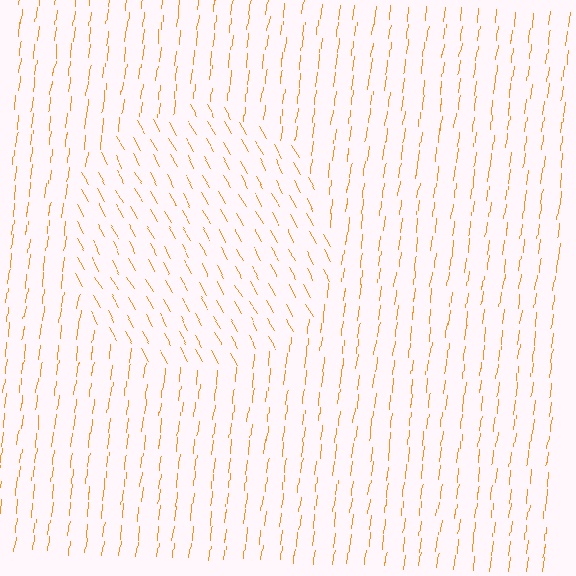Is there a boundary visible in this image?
Yes, there is a texture boundary formed by a change in line orientation.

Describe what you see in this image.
The image is filled with small orange line segments. A circle region in the image has lines oriented differently from the surrounding lines, creating a visible texture boundary.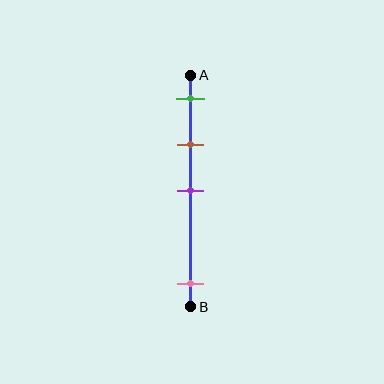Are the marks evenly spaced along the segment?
No, the marks are not evenly spaced.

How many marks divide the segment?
There are 4 marks dividing the segment.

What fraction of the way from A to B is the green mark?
The green mark is approximately 10% (0.1) of the way from A to B.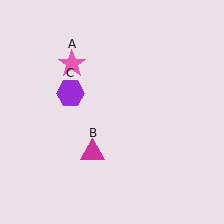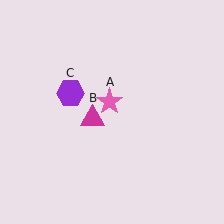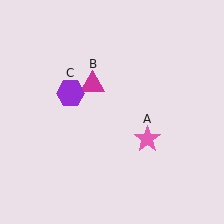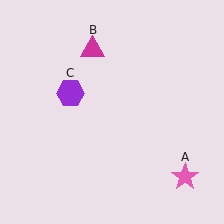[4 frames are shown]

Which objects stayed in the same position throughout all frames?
Purple hexagon (object C) remained stationary.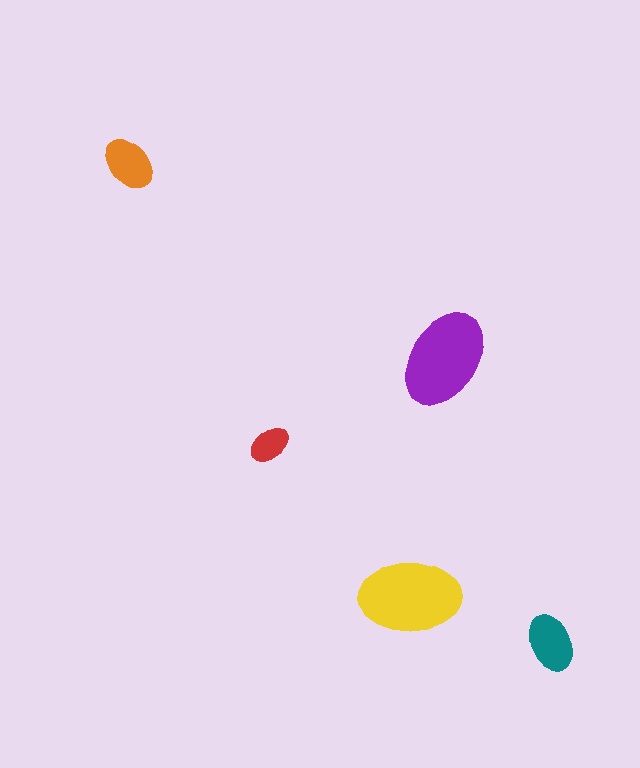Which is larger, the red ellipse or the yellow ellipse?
The yellow one.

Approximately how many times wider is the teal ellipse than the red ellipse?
About 1.5 times wider.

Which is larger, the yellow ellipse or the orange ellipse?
The yellow one.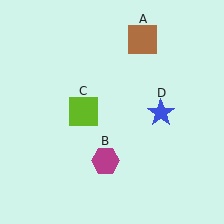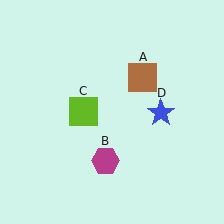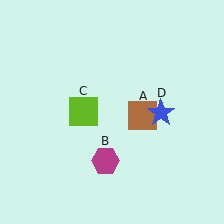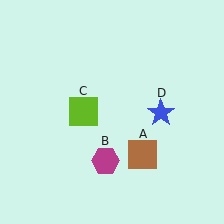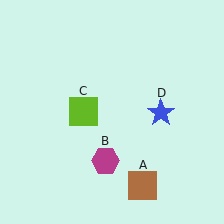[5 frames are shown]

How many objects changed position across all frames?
1 object changed position: brown square (object A).